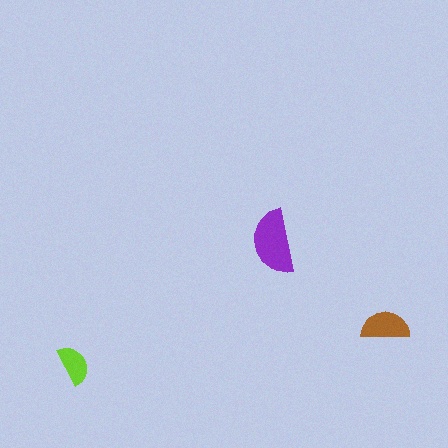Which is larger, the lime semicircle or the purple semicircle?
The purple one.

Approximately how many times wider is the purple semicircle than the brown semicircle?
About 1.5 times wider.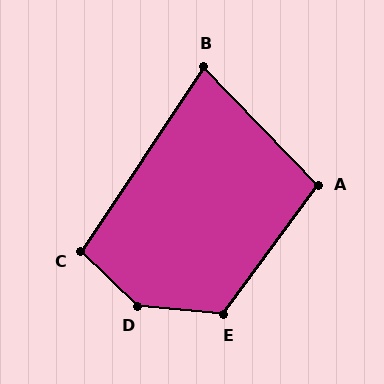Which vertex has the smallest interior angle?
B, at approximately 77 degrees.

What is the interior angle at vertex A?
Approximately 100 degrees (obtuse).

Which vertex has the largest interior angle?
D, at approximately 142 degrees.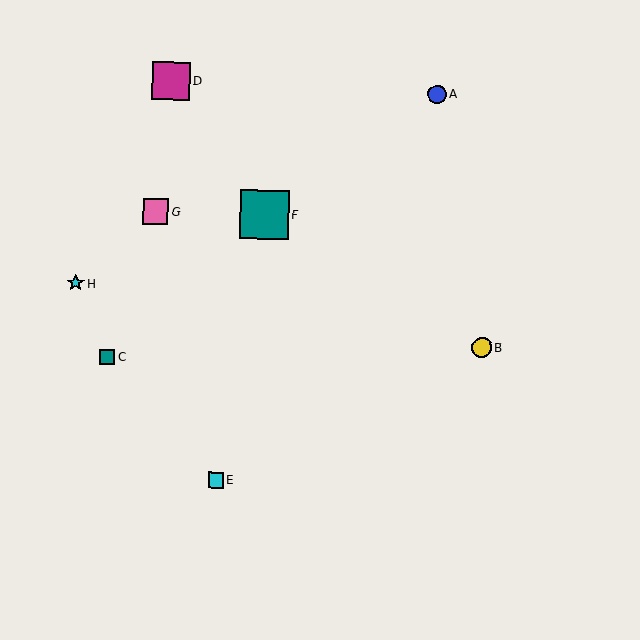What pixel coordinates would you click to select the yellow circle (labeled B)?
Click at (482, 348) to select the yellow circle B.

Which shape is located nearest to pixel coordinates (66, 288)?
The cyan star (labeled H) at (76, 283) is nearest to that location.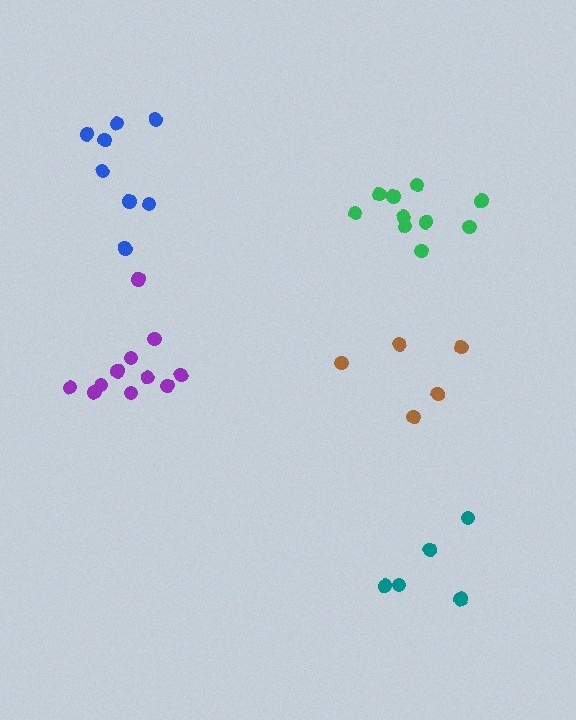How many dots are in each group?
Group 1: 8 dots, Group 2: 11 dots, Group 3: 5 dots, Group 4: 10 dots, Group 5: 5 dots (39 total).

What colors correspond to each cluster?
The clusters are colored: blue, purple, brown, green, teal.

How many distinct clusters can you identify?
There are 5 distinct clusters.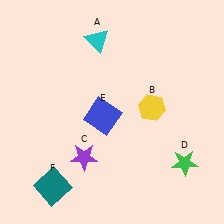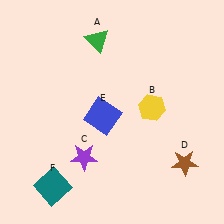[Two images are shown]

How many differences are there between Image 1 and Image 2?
There are 2 differences between the two images.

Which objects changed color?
A changed from cyan to green. D changed from green to brown.